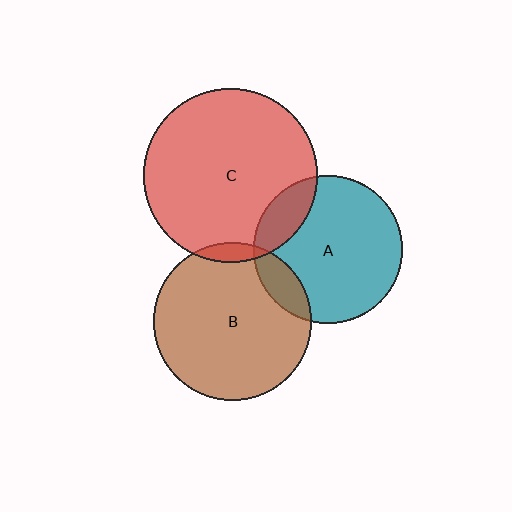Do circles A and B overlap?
Yes.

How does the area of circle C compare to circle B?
Approximately 1.2 times.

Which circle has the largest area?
Circle C (red).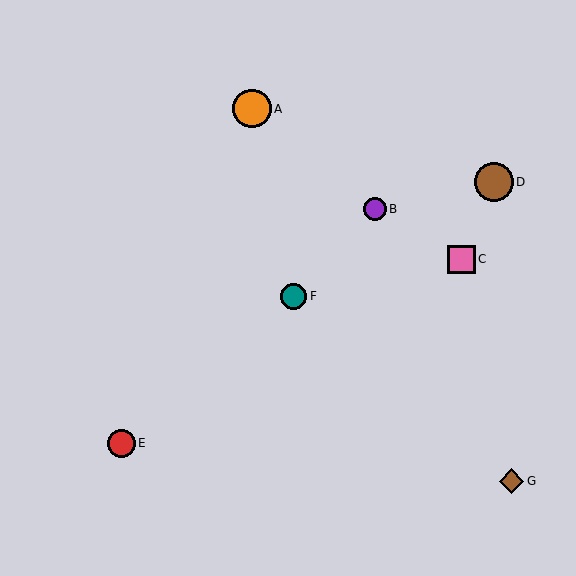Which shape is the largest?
The brown circle (labeled D) is the largest.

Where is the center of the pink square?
The center of the pink square is at (461, 259).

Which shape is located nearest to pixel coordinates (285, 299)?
The teal circle (labeled F) at (294, 296) is nearest to that location.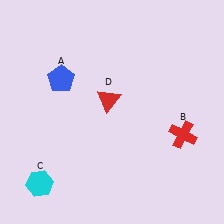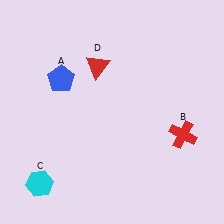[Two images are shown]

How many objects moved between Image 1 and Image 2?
1 object moved between the two images.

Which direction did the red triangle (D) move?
The red triangle (D) moved up.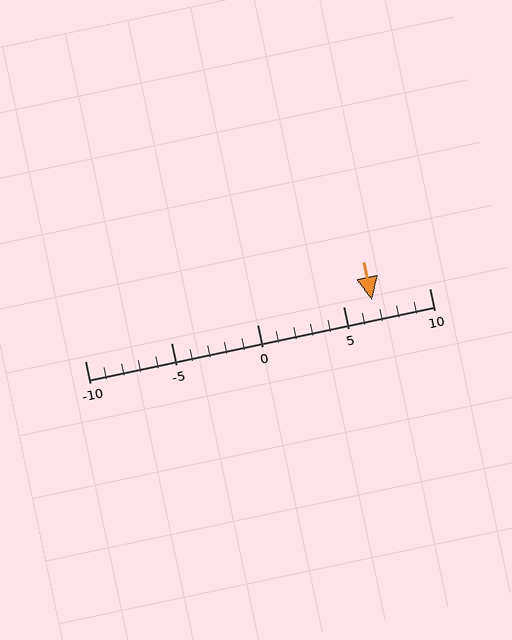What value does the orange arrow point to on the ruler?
The orange arrow points to approximately 7.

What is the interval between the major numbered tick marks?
The major tick marks are spaced 5 units apart.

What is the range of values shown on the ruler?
The ruler shows values from -10 to 10.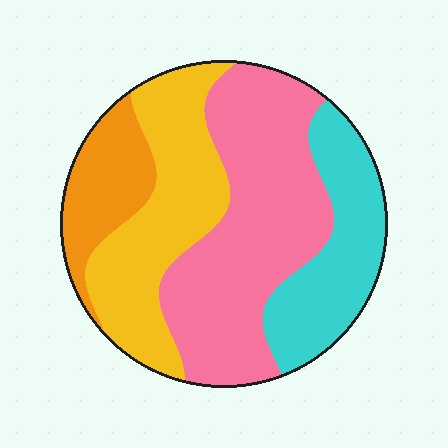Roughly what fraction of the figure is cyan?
Cyan covers 21% of the figure.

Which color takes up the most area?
Pink, at roughly 40%.